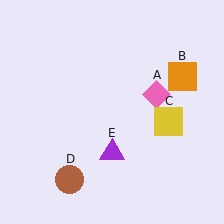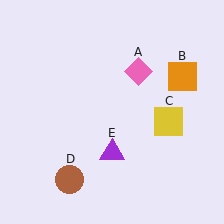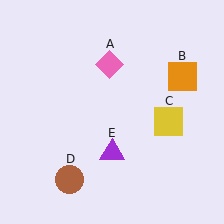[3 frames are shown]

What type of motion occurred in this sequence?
The pink diamond (object A) rotated counterclockwise around the center of the scene.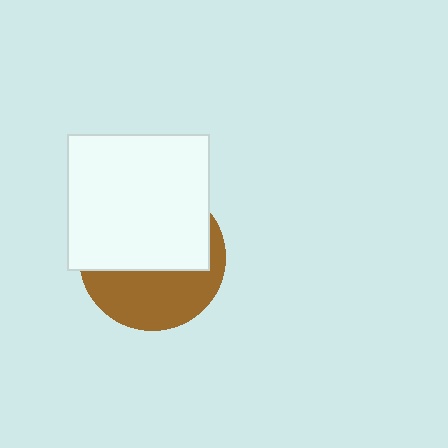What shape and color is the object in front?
The object in front is a white rectangle.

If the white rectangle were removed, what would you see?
You would see the complete brown circle.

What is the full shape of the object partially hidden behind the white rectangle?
The partially hidden object is a brown circle.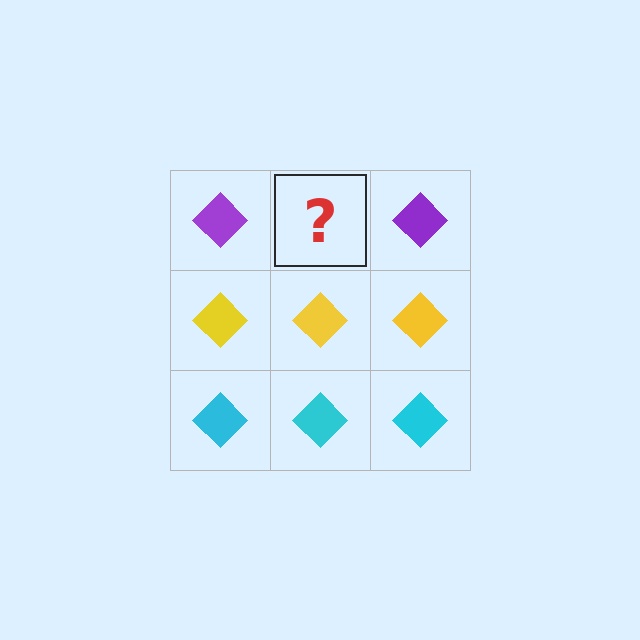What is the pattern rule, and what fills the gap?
The rule is that each row has a consistent color. The gap should be filled with a purple diamond.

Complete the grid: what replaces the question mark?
The question mark should be replaced with a purple diamond.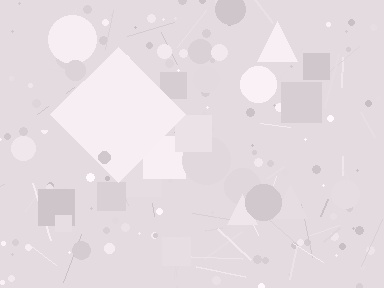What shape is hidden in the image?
A diamond is hidden in the image.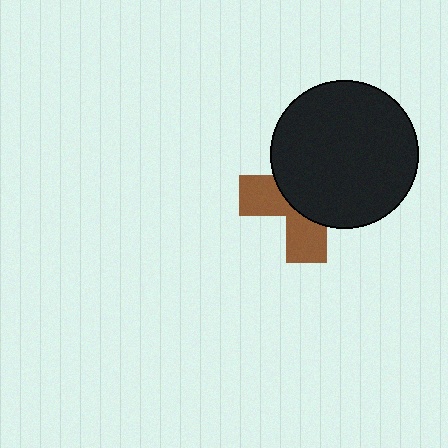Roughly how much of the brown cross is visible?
A small part of it is visible (roughly 39%).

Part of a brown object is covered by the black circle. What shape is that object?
It is a cross.